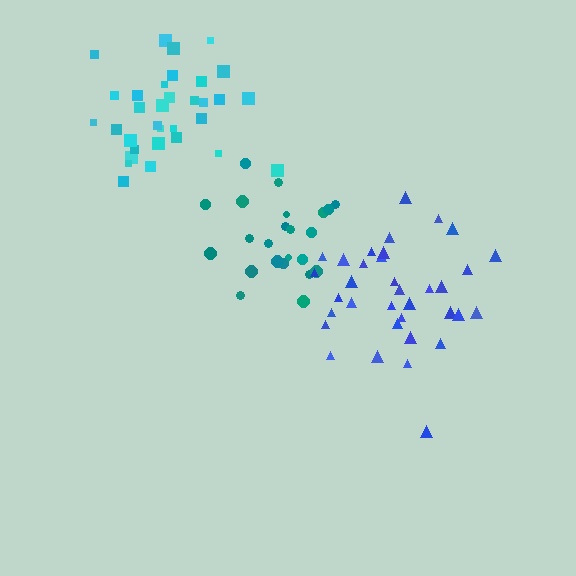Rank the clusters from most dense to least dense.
teal, blue, cyan.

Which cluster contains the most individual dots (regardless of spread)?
Blue (35).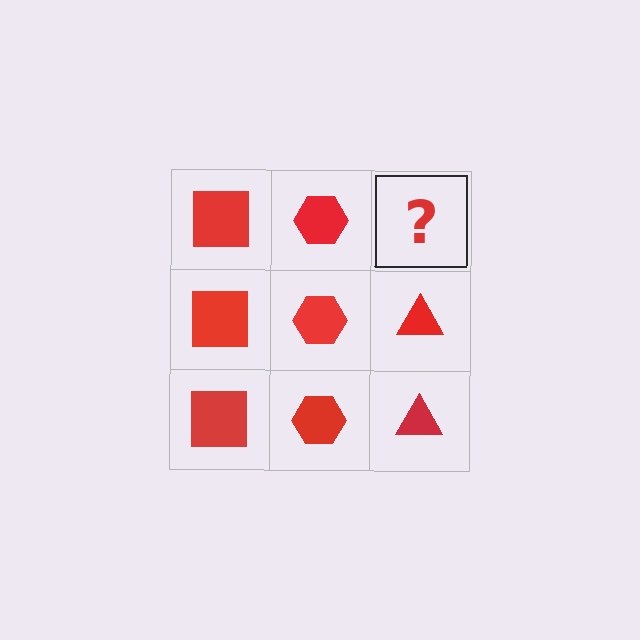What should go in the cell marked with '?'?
The missing cell should contain a red triangle.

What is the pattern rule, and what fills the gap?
The rule is that each column has a consistent shape. The gap should be filled with a red triangle.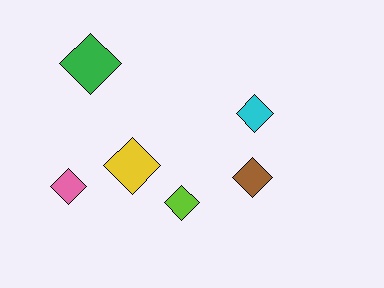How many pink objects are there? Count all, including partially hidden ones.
There is 1 pink object.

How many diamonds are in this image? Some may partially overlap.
There are 6 diamonds.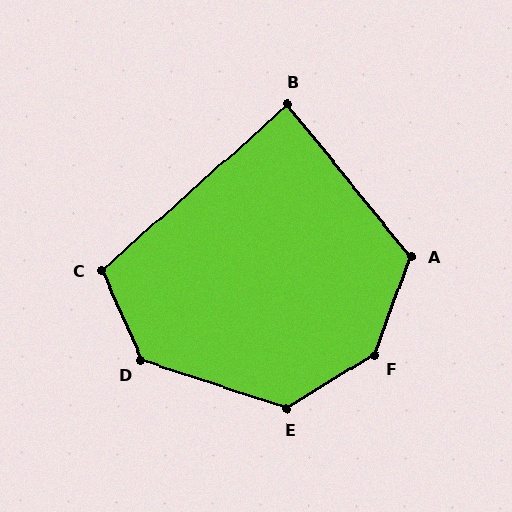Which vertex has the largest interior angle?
F, at approximately 141 degrees.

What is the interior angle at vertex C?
Approximately 108 degrees (obtuse).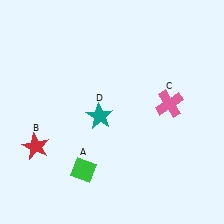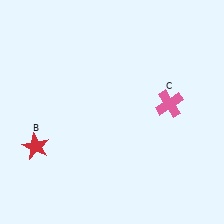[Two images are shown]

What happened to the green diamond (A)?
The green diamond (A) was removed in Image 2. It was in the bottom-left area of Image 1.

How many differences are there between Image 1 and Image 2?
There are 2 differences between the two images.